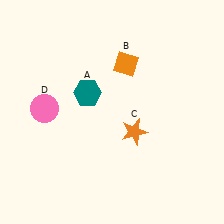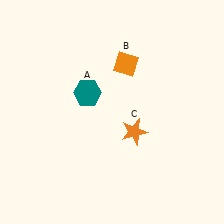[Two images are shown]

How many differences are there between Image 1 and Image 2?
There is 1 difference between the two images.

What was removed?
The pink circle (D) was removed in Image 2.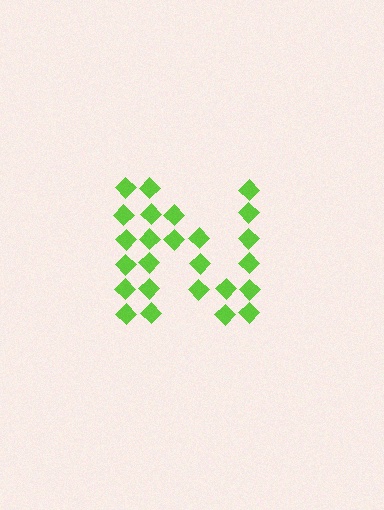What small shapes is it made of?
It is made of small diamonds.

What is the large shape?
The large shape is the letter N.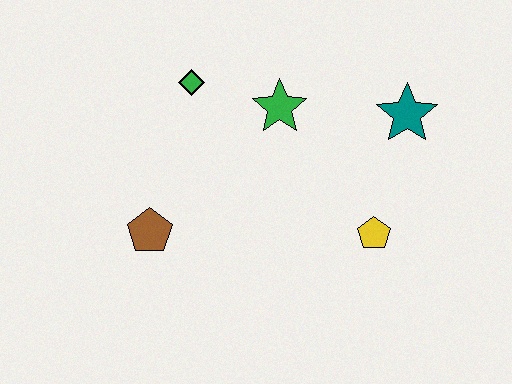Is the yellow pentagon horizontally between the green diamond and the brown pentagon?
No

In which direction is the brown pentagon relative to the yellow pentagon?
The brown pentagon is to the left of the yellow pentagon.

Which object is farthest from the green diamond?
The yellow pentagon is farthest from the green diamond.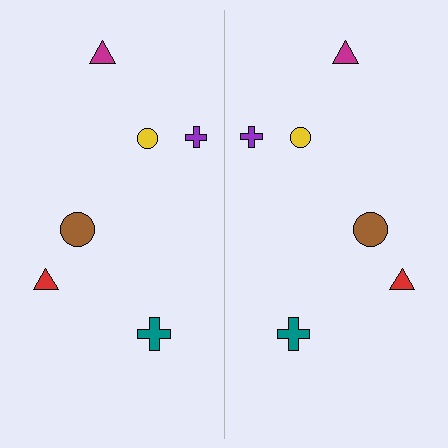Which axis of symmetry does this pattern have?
The pattern has a vertical axis of symmetry running through the center of the image.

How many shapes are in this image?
There are 12 shapes in this image.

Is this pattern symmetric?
Yes, this pattern has bilateral (reflection) symmetry.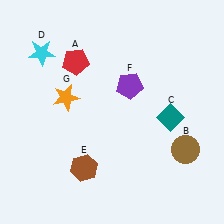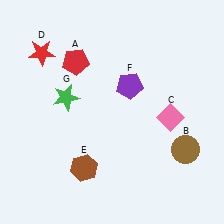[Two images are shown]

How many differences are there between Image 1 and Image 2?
There are 3 differences between the two images.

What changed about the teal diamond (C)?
In Image 1, C is teal. In Image 2, it changed to pink.